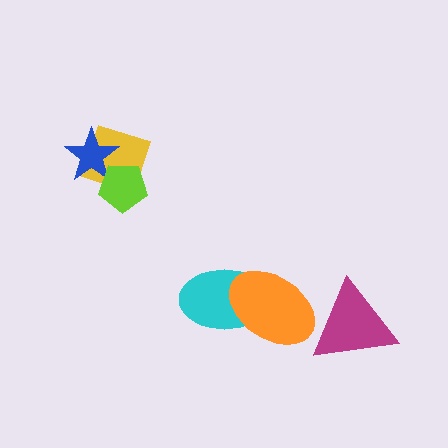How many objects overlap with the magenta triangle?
1 object overlaps with the magenta triangle.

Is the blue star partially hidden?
Yes, it is partially covered by another shape.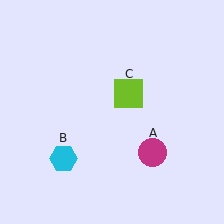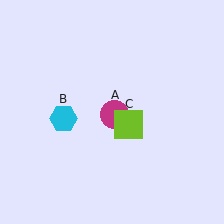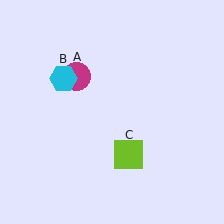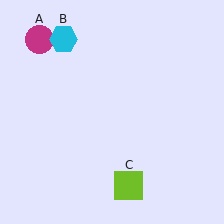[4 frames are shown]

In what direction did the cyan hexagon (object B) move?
The cyan hexagon (object B) moved up.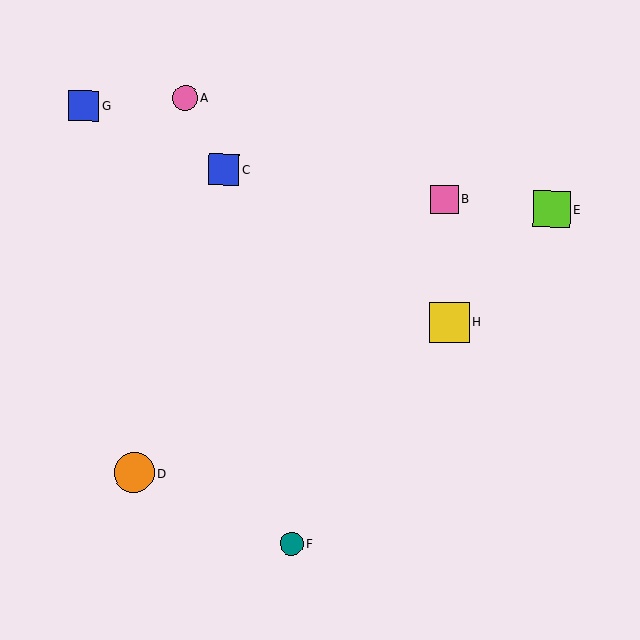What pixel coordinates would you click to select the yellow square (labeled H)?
Click at (449, 322) to select the yellow square H.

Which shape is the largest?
The yellow square (labeled H) is the largest.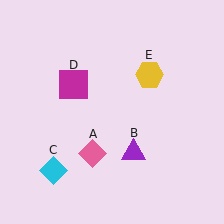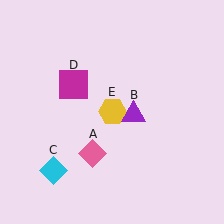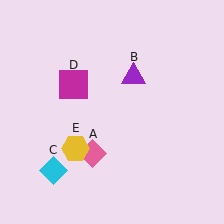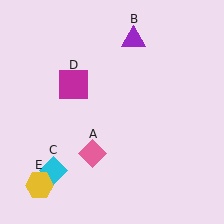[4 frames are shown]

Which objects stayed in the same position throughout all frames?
Pink diamond (object A) and cyan diamond (object C) and magenta square (object D) remained stationary.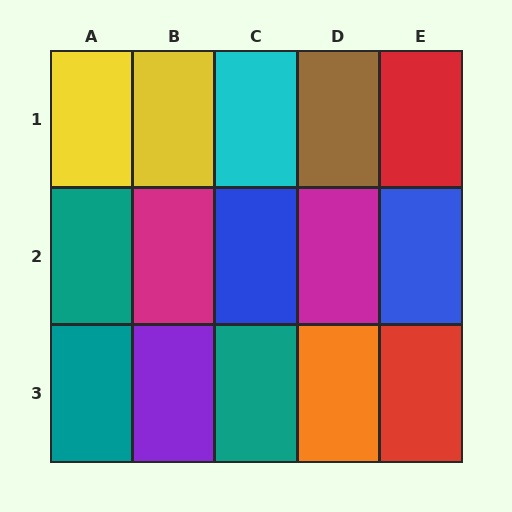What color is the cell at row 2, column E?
Blue.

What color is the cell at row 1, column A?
Yellow.